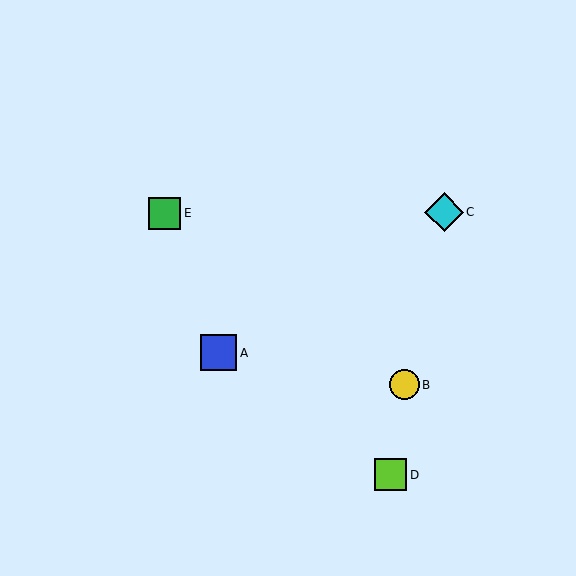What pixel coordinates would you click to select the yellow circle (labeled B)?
Click at (404, 385) to select the yellow circle B.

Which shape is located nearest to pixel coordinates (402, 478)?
The lime square (labeled D) at (391, 475) is nearest to that location.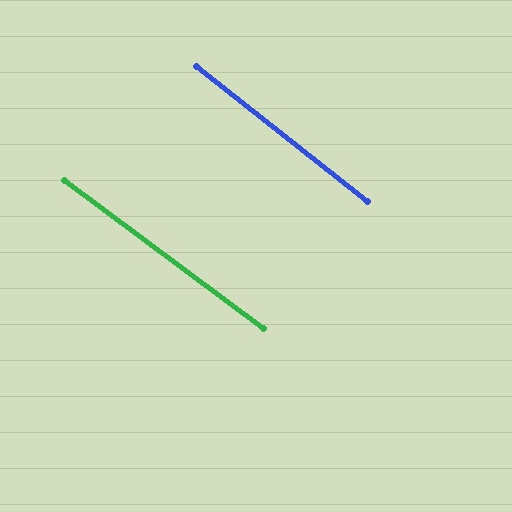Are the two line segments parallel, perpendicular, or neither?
Parallel — their directions differ by only 1.7°.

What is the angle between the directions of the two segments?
Approximately 2 degrees.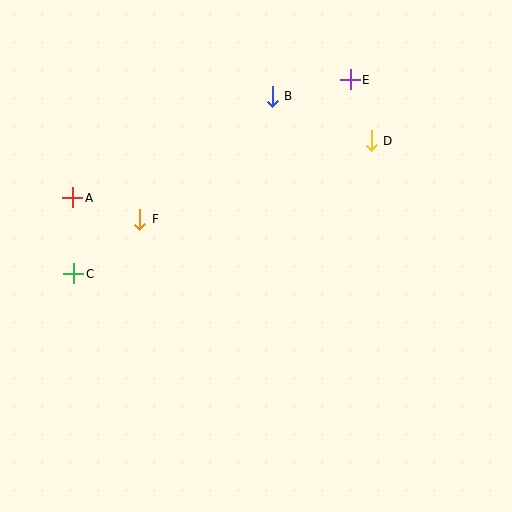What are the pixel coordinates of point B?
Point B is at (272, 96).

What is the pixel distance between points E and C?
The distance between E and C is 338 pixels.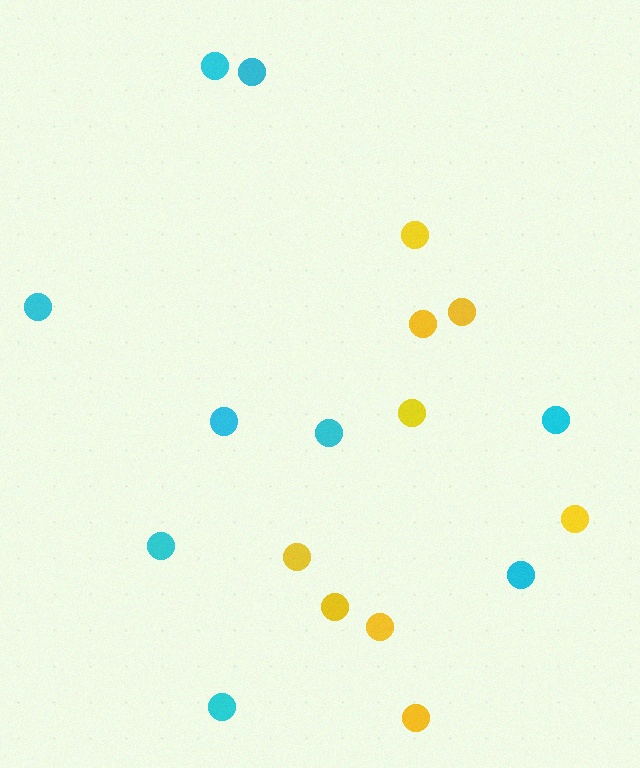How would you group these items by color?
There are 2 groups: one group of cyan circles (9) and one group of yellow circles (9).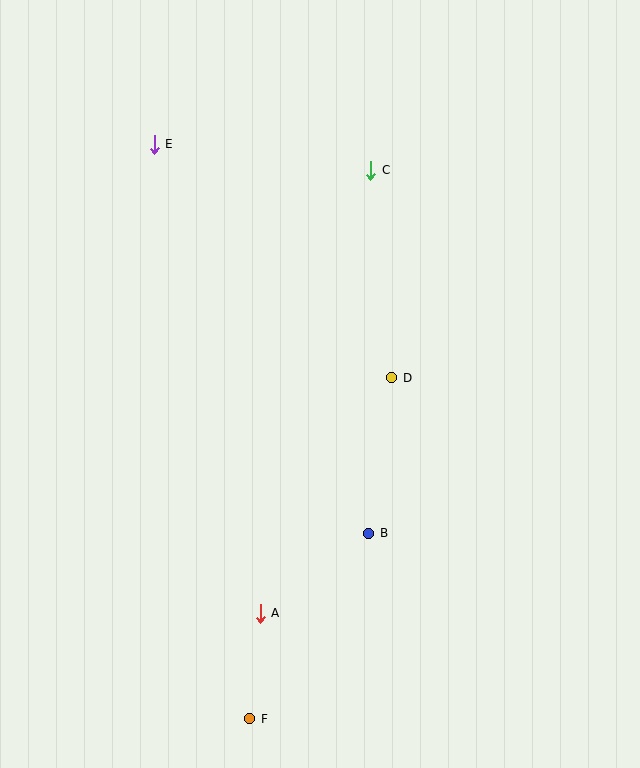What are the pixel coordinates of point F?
Point F is at (250, 719).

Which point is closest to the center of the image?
Point D at (392, 378) is closest to the center.